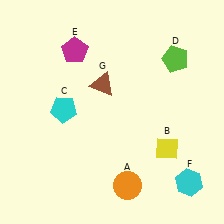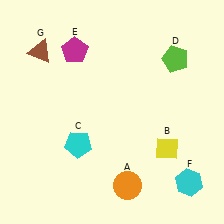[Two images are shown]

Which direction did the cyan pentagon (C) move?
The cyan pentagon (C) moved down.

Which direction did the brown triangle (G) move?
The brown triangle (G) moved left.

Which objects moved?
The objects that moved are: the cyan pentagon (C), the brown triangle (G).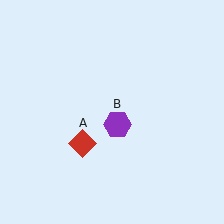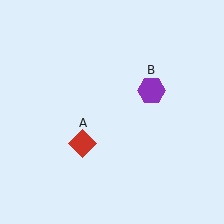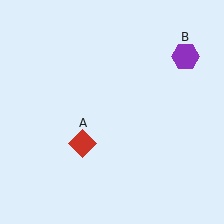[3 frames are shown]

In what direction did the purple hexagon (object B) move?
The purple hexagon (object B) moved up and to the right.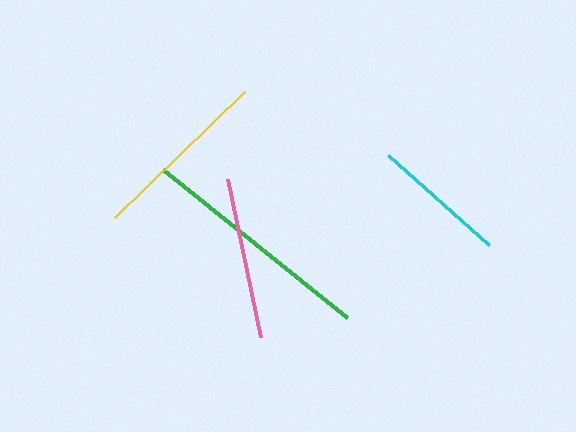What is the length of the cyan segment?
The cyan segment is approximately 135 pixels long.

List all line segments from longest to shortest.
From longest to shortest: green, yellow, pink, cyan.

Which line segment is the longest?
The green line is the longest at approximately 237 pixels.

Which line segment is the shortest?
The cyan line is the shortest at approximately 135 pixels.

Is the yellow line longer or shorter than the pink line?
The yellow line is longer than the pink line.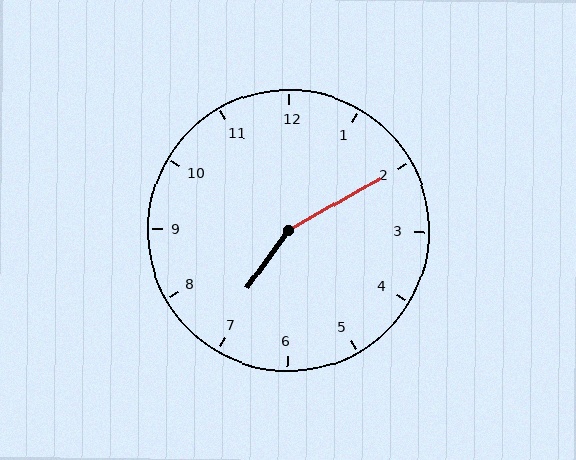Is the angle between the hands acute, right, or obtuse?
It is obtuse.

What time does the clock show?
7:10.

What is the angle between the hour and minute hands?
Approximately 155 degrees.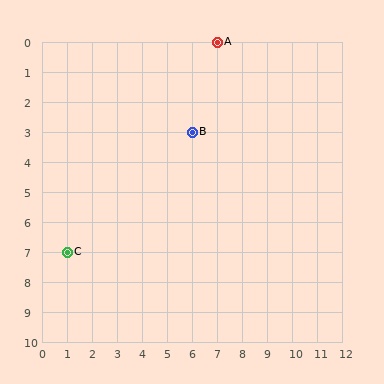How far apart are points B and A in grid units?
Points B and A are 1 column and 3 rows apart (about 3.2 grid units diagonally).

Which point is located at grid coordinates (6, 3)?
Point B is at (6, 3).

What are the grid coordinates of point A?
Point A is at grid coordinates (7, 0).